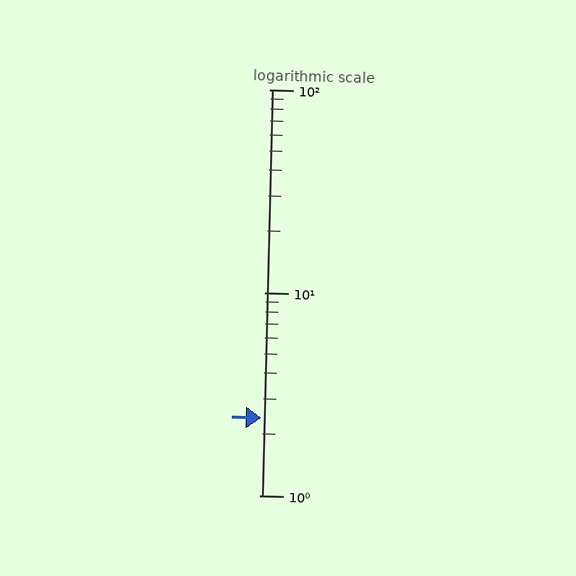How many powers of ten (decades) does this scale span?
The scale spans 2 decades, from 1 to 100.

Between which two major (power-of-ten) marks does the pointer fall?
The pointer is between 1 and 10.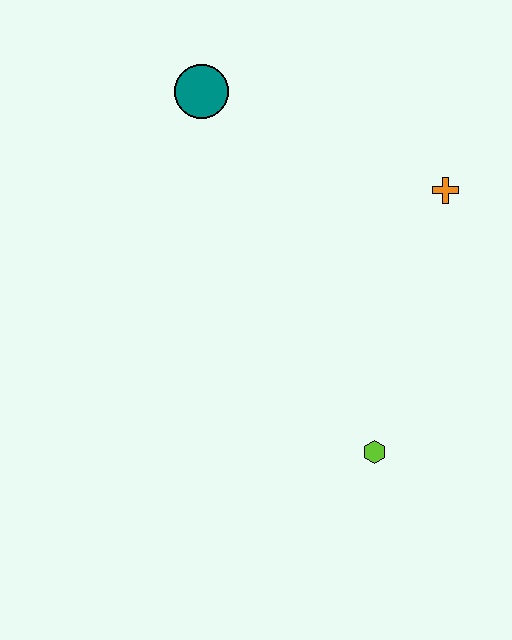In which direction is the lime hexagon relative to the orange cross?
The lime hexagon is below the orange cross.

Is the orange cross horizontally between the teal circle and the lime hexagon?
No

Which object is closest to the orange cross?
The teal circle is closest to the orange cross.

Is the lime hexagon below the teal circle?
Yes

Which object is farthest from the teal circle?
The lime hexagon is farthest from the teal circle.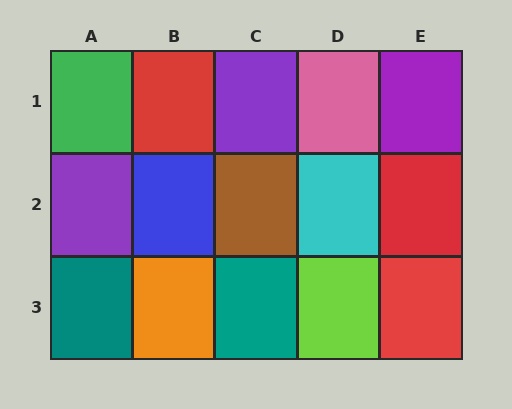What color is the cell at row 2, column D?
Cyan.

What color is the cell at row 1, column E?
Purple.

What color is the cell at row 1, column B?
Red.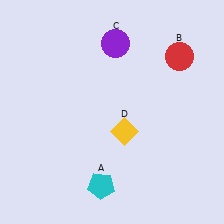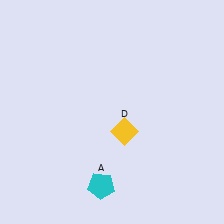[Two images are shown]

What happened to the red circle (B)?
The red circle (B) was removed in Image 2. It was in the top-right area of Image 1.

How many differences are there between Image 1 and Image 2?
There are 2 differences between the two images.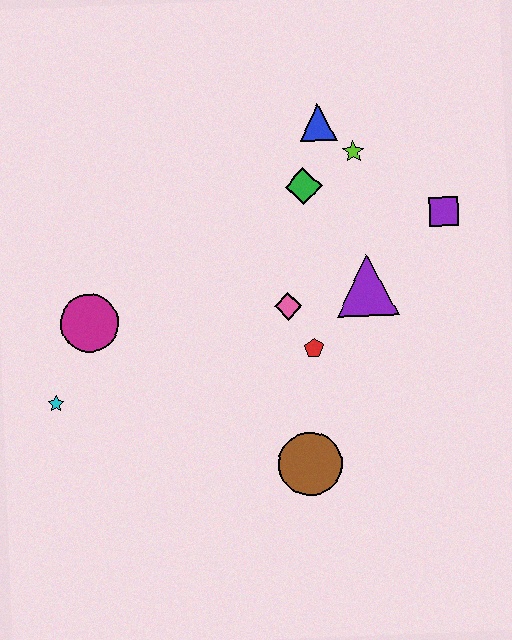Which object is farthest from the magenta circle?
The purple square is farthest from the magenta circle.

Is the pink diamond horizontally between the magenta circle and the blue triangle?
Yes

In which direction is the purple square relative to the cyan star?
The purple square is to the right of the cyan star.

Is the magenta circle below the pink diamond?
Yes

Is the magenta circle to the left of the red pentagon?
Yes